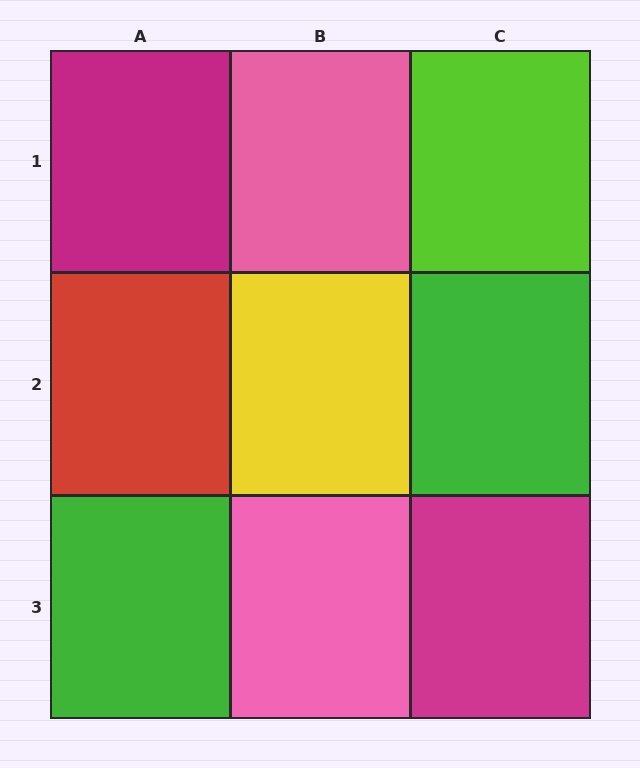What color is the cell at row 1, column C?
Lime.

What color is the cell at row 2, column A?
Red.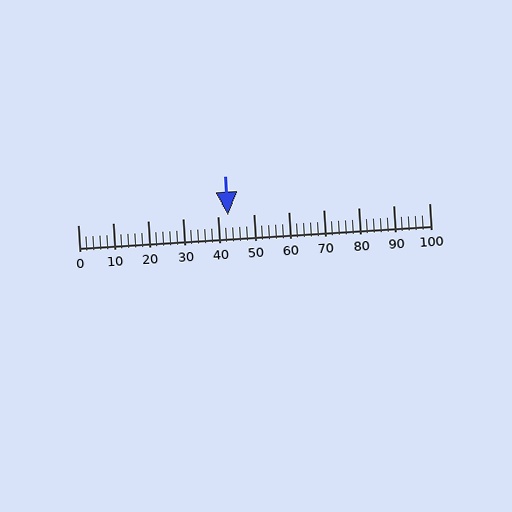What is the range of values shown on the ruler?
The ruler shows values from 0 to 100.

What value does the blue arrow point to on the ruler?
The blue arrow points to approximately 43.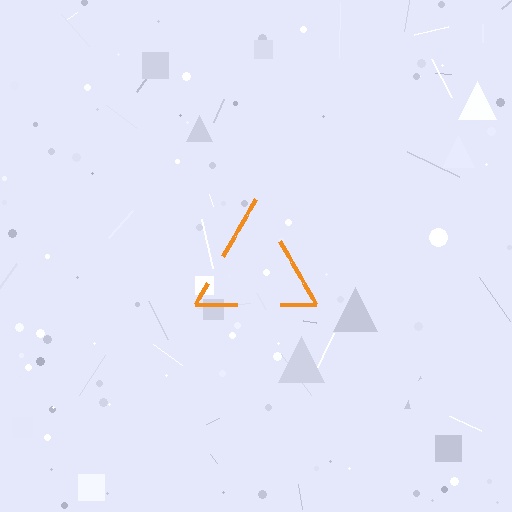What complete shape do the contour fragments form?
The contour fragments form a triangle.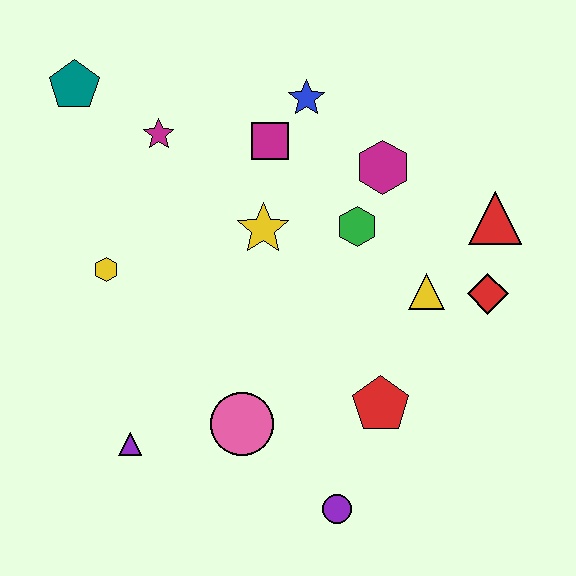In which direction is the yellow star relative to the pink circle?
The yellow star is above the pink circle.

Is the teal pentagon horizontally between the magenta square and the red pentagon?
No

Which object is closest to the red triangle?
The red diamond is closest to the red triangle.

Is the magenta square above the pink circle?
Yes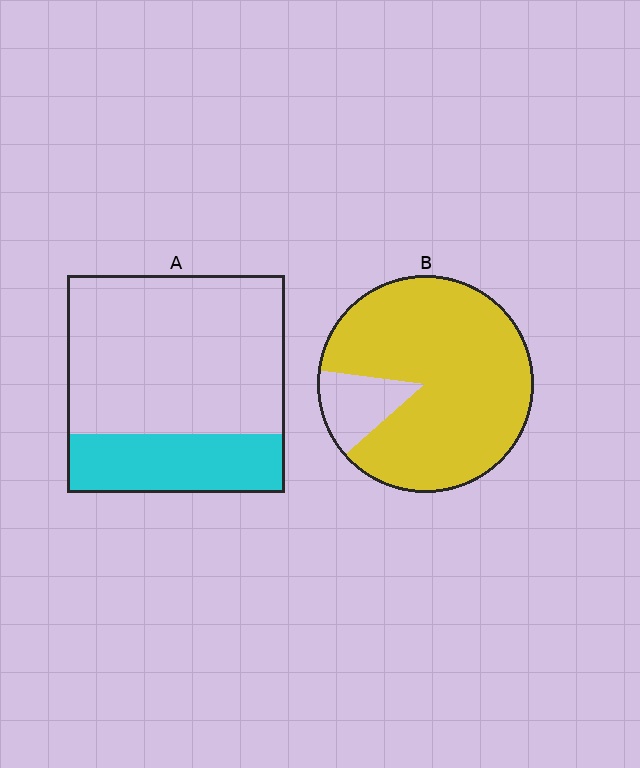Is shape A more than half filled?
No.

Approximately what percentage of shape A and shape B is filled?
A is approximately 25% and B is approximately 85%.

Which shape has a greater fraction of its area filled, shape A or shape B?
Shape B.